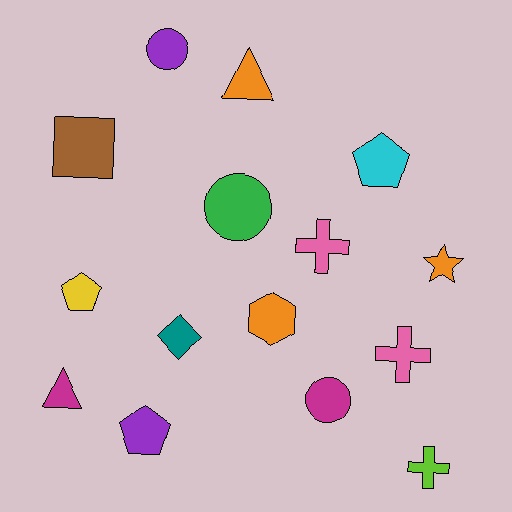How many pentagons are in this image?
There are 3 pentagons.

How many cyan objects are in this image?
There is 1 cyan object.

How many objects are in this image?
There are 15 objects.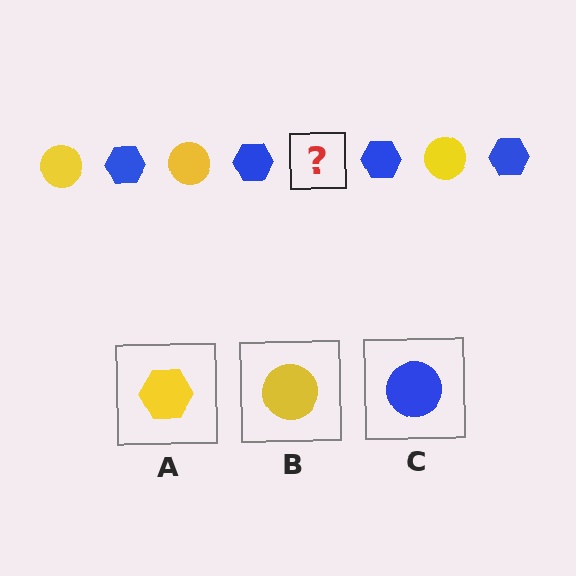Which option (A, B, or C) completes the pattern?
B.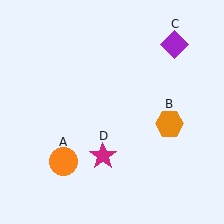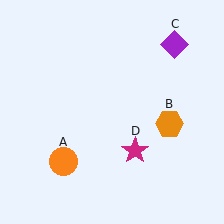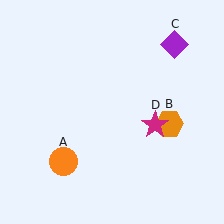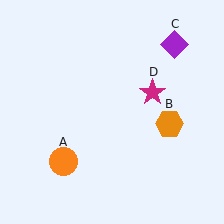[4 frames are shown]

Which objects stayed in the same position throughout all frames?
Orange circle (object A) and orange hexagon (object B) and purple diamond (object C) remained stationary.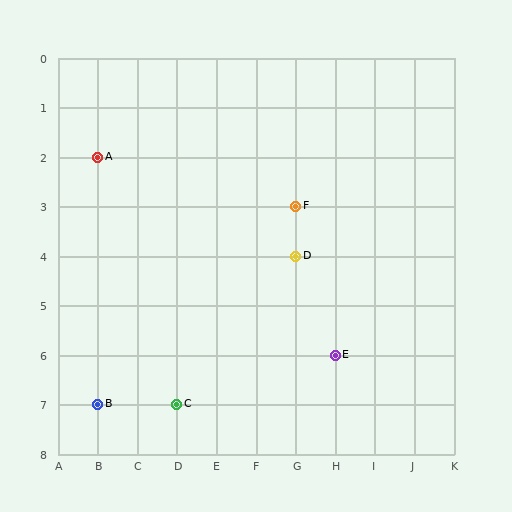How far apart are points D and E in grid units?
Points D and E are 1 column and 2 rows apart (about 2.2 grid units diagonally).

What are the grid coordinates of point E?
Point E is at grid coordinates (H, 6).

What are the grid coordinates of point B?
Point B is at grid coordinates (B, 7).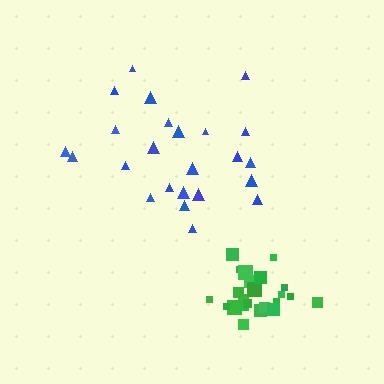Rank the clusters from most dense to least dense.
green, blue.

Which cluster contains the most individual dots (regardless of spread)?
Blue (25).